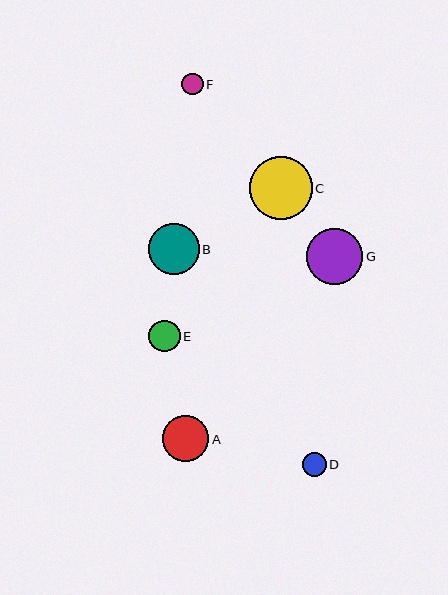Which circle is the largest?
Circle C is the largest with a size of approximately 63 pixels.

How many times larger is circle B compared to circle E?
Circle B is approximately 1.6 times the size of circle E.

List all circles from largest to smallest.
From largest to smallest: C, G, B, A, E, D, F.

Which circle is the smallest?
Circle F is the smallest with a size of approximately 21 pixels.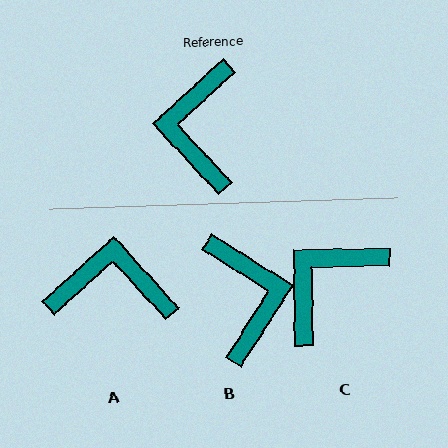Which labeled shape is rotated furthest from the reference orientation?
B, about 165 degrees away.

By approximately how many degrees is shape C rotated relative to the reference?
Approximately 42 degrees clockwise.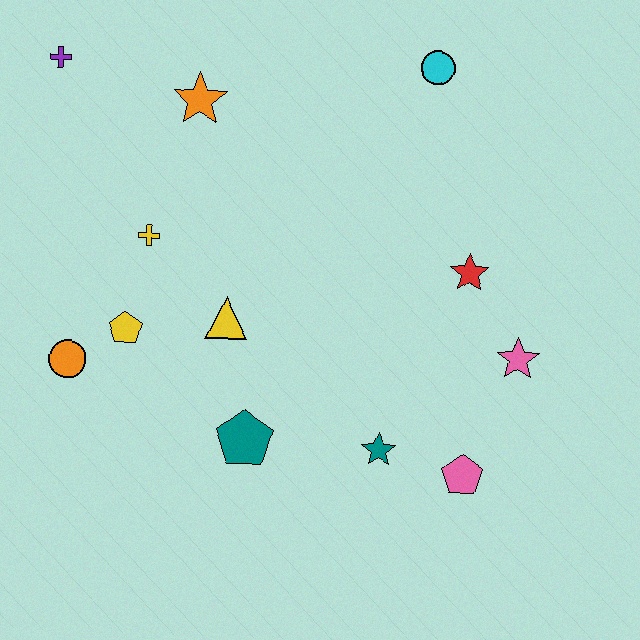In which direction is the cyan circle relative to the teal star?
The cyan circle is above the teal star.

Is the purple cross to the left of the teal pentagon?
Yes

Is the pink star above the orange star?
No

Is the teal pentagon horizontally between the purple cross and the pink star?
Yes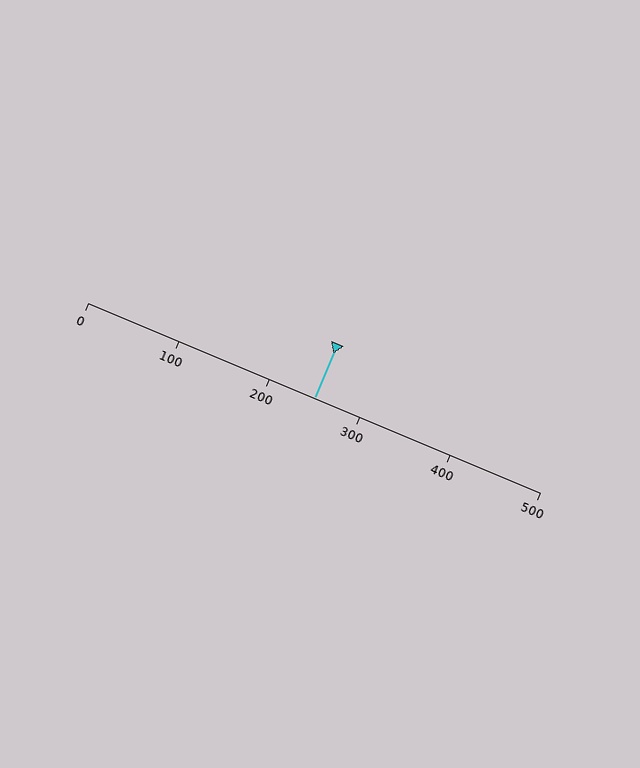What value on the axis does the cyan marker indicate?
The marker indicates approximately 250.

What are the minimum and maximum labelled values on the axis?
The axis runs from 0 to 500.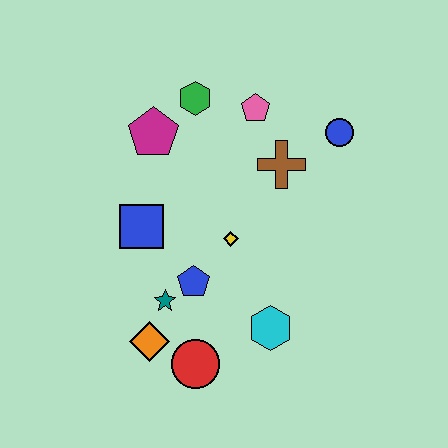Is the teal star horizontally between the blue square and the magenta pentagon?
No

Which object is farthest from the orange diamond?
The blue circle is farthest from the orange diamond.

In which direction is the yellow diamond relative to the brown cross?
The yellow diamond is below the brown cross.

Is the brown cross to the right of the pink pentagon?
Yes